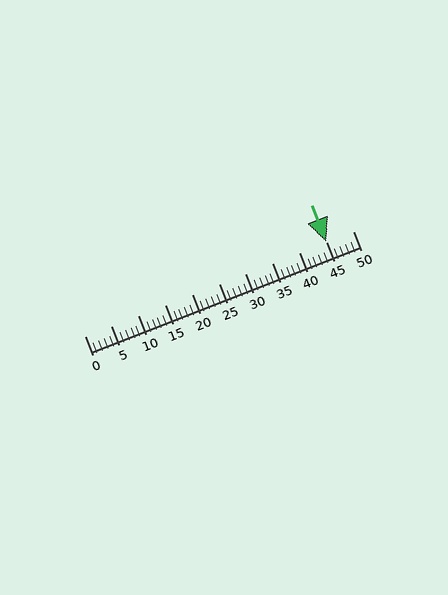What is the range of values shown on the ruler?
The ruler shows values from 0 to 50.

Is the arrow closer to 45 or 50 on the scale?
The arrow is closer to 45.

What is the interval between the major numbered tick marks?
The major tick marks are spaced 5 units apart.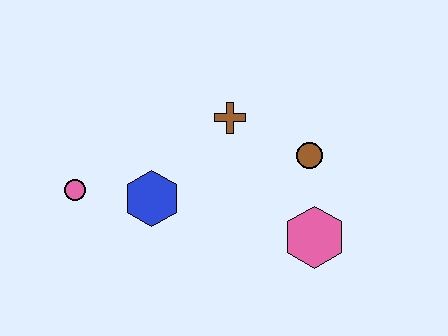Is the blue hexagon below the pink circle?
Yes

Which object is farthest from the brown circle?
The pink circle is farthest from the brown circle.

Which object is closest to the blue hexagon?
The pink circle is closest to the blue hexagon.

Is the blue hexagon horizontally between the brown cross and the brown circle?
No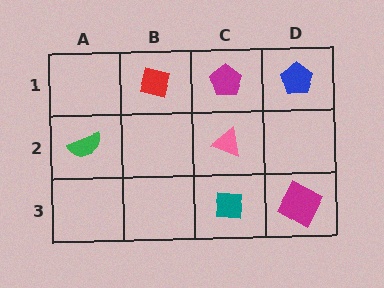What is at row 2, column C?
A pink triangle.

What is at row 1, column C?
A magenta pentagon.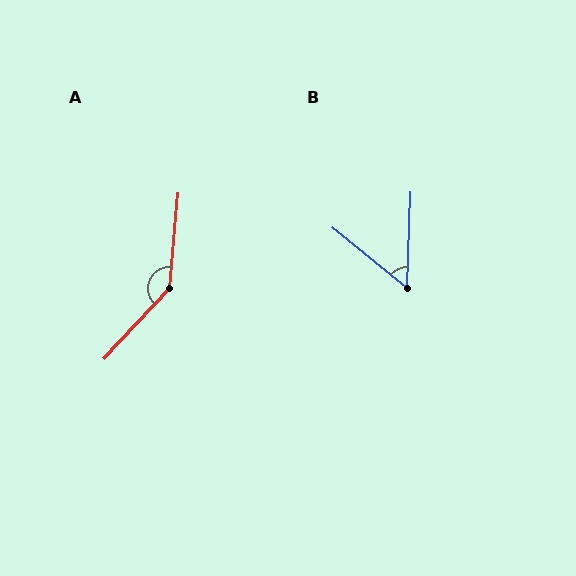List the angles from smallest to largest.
B (53°), A (142°).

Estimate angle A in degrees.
Approximately 142 degrees.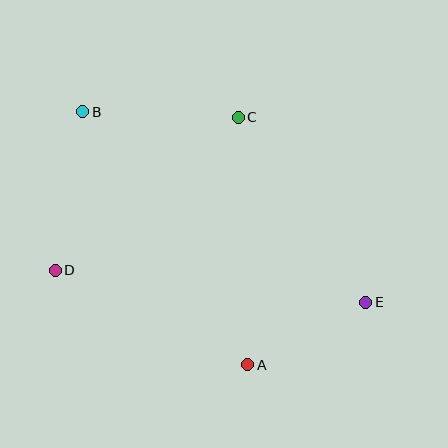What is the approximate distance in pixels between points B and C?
The distance between B and C is approximately 156 pixels.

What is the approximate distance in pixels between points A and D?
The distance between A and D is approximately 214 pixels.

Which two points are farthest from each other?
Points B and E are farthest from each other.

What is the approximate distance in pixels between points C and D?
The distance between C and D is approximately 239 pixels.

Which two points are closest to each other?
Points A and E are closest to each other.